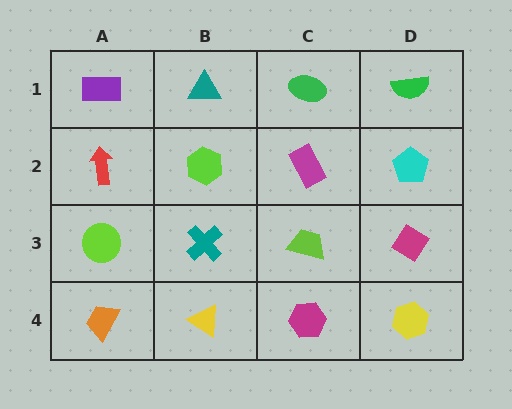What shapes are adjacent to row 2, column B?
A teal triangle (row 1, column B), a teal cross (row 3, column B), a red arrow (row 2, column A), a magenta rectangle (row 2, column C).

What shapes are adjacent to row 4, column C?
A lime trapezoid (row 3, column C), a yellow triangle (row 4, column B), a yellow hexagon (row 4, column D).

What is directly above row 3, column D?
A cyan pentagon.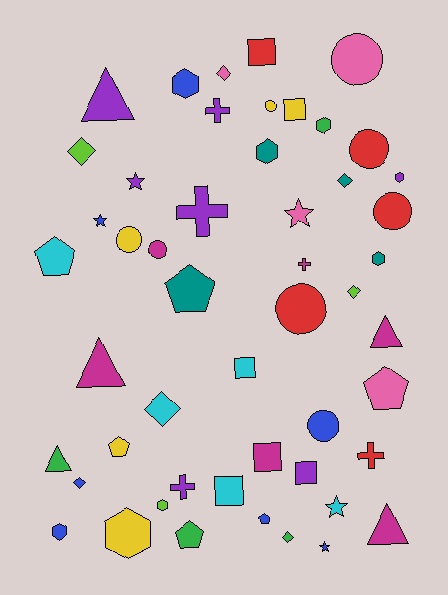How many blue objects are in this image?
There are 7 blue objects.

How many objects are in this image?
There are 50 objects.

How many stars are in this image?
There are 5 stars.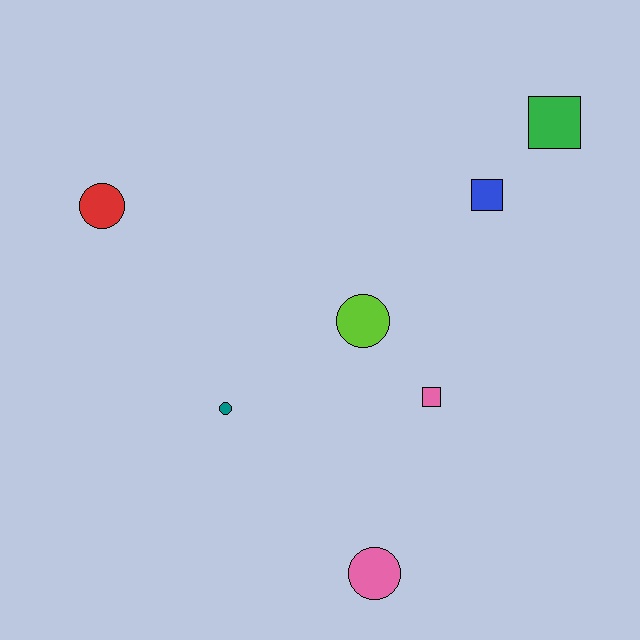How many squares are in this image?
There are 3 squares.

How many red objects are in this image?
There is 1 red object.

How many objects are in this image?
There are 7 objects.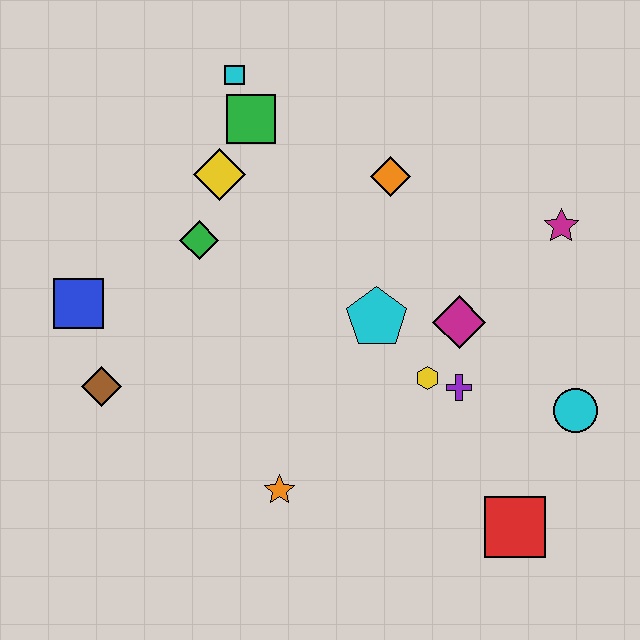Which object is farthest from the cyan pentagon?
The blue square is farthest from the cyan pentagon.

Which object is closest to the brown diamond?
The blue square is closest to the brown diamond.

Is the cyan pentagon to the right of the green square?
Yes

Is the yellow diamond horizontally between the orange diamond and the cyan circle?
No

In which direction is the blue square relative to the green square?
The blue square is below the green square.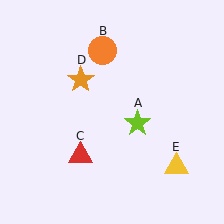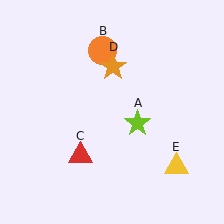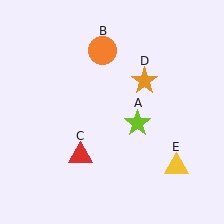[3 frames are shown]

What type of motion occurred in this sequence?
The orange star (object D) rotated clockwise around the center of the scene.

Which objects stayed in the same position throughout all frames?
Lime star (object A) and orange circle (object B) and red triangle (object C) and yellow triangle (object E) remained stationary.